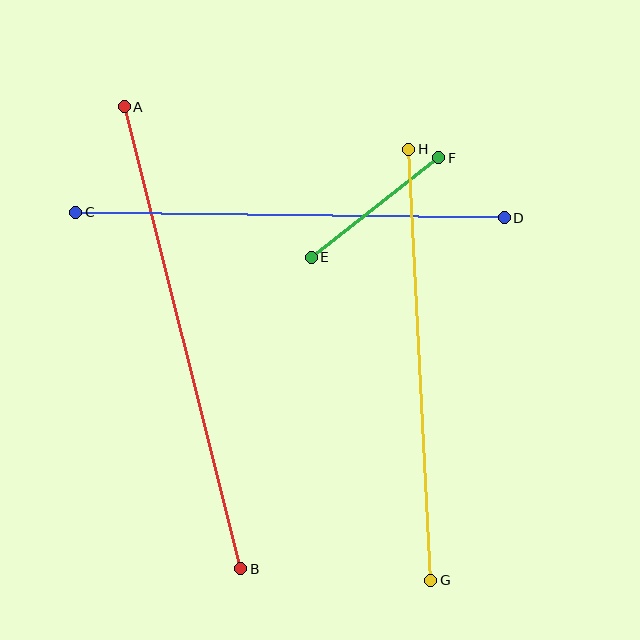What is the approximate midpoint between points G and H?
The midpoint is at approximately (420, 365) pixels.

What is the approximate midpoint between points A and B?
The midpoint is at approximately (182, 338) pixels.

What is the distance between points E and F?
The distance is approximately 161 pixels.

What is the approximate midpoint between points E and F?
The midpoint is at approximately (375, 208) pixels.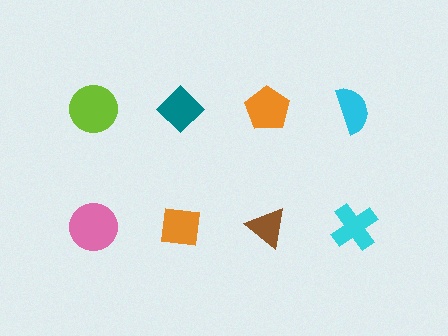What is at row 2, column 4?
A cyan cross.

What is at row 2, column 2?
An orange square.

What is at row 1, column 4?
A cyan semicircle.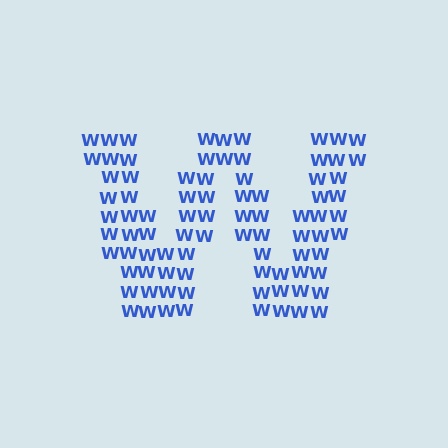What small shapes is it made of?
It is made of small letter W's.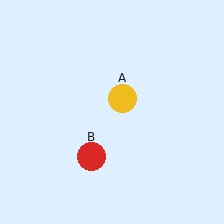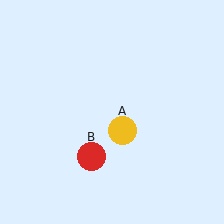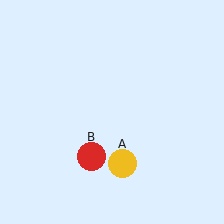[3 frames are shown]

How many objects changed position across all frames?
1 object changed position: yellow circle (object A).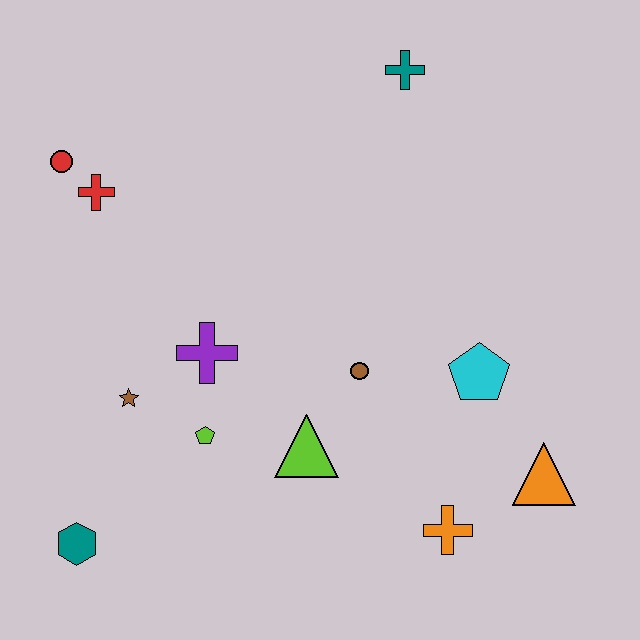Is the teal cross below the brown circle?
No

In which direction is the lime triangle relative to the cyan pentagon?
The lime triangle is to the left of the cyan pentagon.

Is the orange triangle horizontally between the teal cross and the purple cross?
No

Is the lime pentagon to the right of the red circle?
Yes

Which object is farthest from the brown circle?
The red circle is farthest from the brown circle.